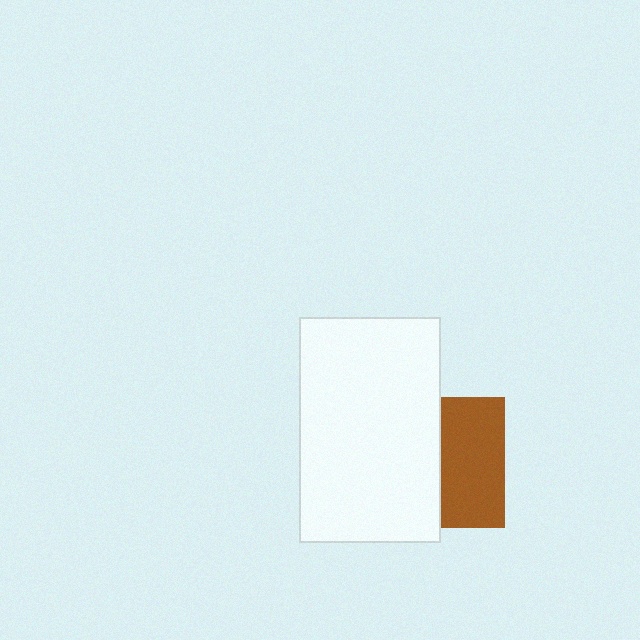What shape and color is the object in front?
The object in front is a white rectangle.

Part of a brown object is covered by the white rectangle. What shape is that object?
It is a square.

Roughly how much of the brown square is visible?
About half of it is visible (roughly 48%).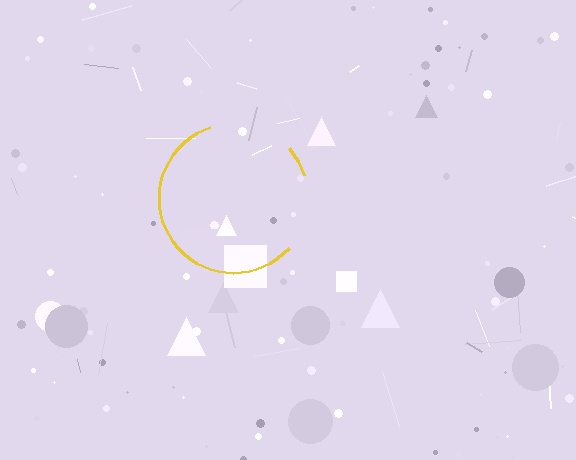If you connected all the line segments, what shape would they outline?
They would outline a circle.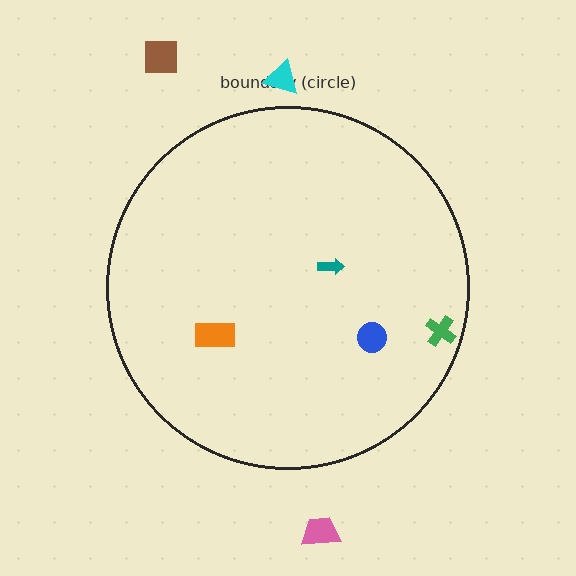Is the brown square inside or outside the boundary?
Outside.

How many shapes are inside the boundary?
4 inside, 3 outside.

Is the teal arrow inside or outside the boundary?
Inside.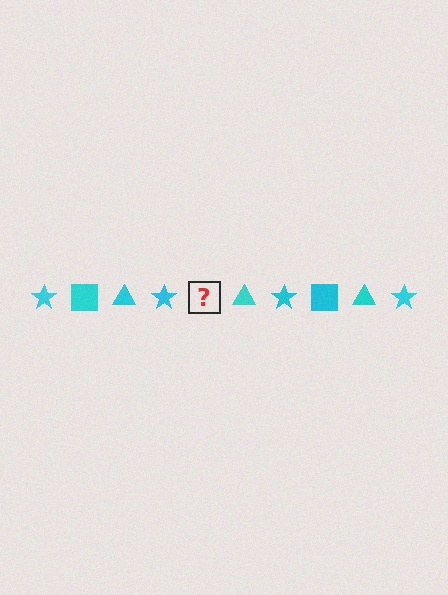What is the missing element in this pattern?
The missing element is a cyan square.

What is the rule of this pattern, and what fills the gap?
The rule is that the pattern cycles through star, square, triangle shapes in cyan. The gap should be filled with a cyan square.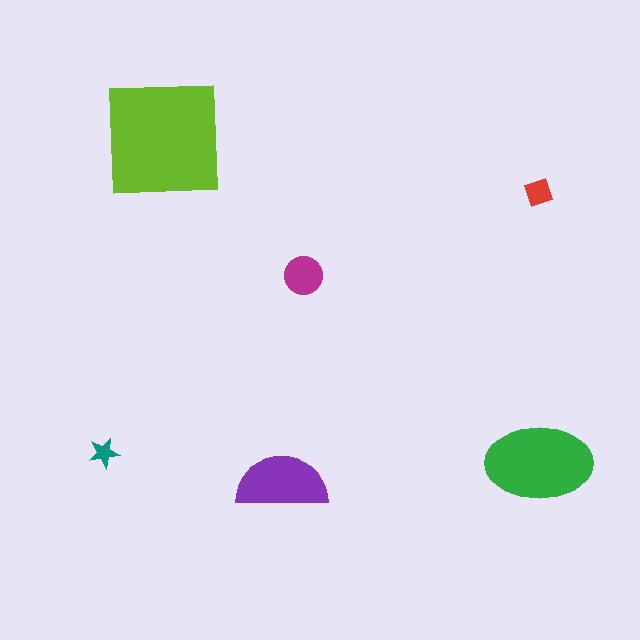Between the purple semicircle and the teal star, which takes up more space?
The purple semicircle.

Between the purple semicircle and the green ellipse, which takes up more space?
The green ellipse.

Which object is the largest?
The lime square.